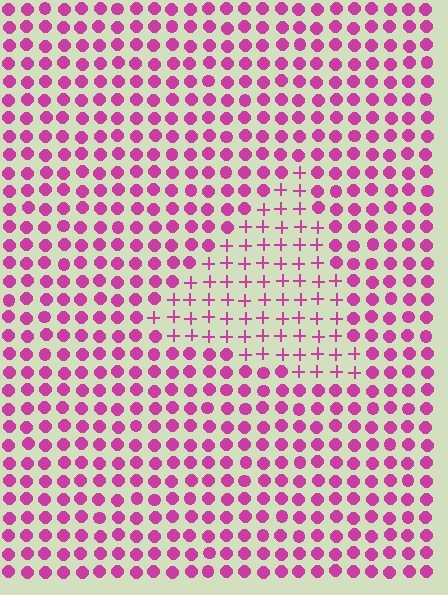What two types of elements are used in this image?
The image uses plus signs inside the triangle region and circles outside it.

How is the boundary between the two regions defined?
The boundary is defined by a change in element shape: plus signs inside vs. circles outside. All elements share the same color and spacing.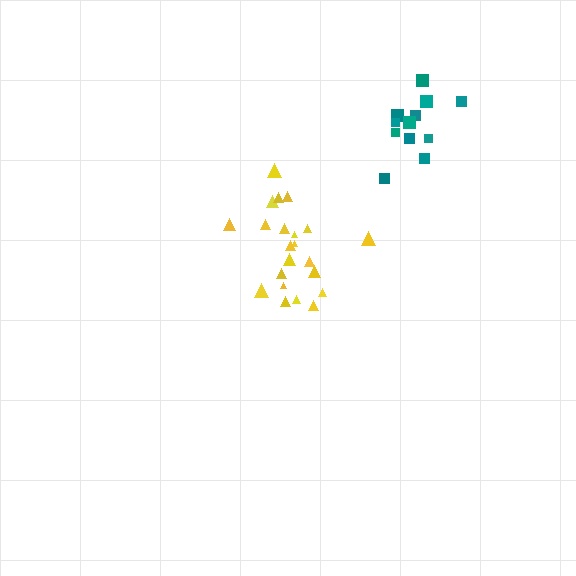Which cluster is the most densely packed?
Yellow.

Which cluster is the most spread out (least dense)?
Teal.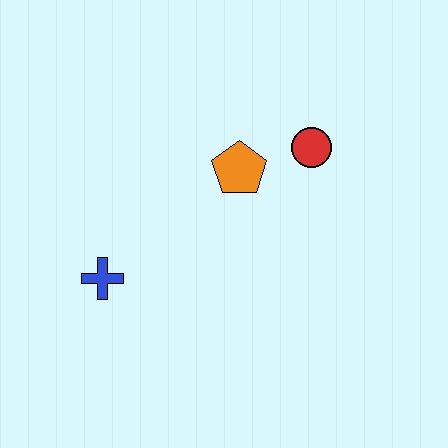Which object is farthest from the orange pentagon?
The blue cross is farthest from the orange pentagon.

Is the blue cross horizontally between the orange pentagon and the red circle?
No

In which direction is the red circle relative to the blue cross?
The red circle is to the right of the blue cross.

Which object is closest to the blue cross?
The orange pentagon is closest to the blue cross.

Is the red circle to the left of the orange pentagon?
No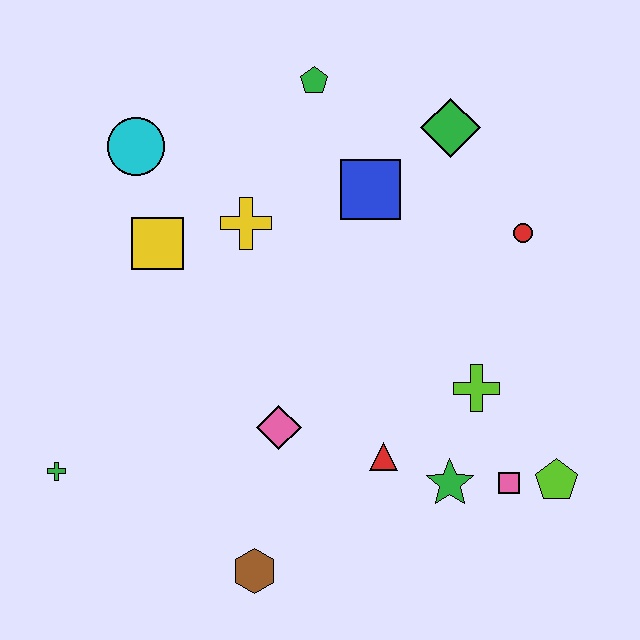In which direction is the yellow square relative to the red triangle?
The yellow square is to the left of the red triangle.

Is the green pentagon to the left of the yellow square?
No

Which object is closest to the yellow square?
The yellow cross is closest to the yellow square.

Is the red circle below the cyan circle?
Yes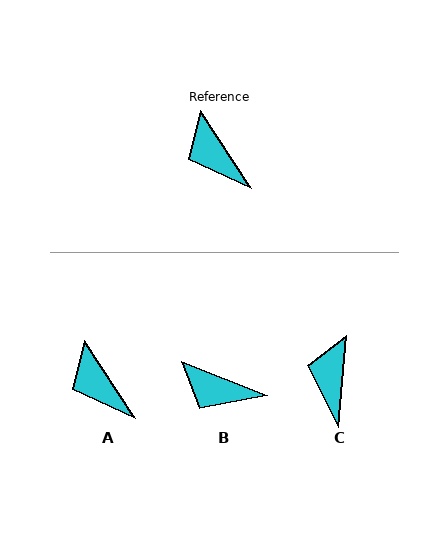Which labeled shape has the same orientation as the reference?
A.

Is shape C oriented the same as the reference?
No, it is off by about 38 degrees.